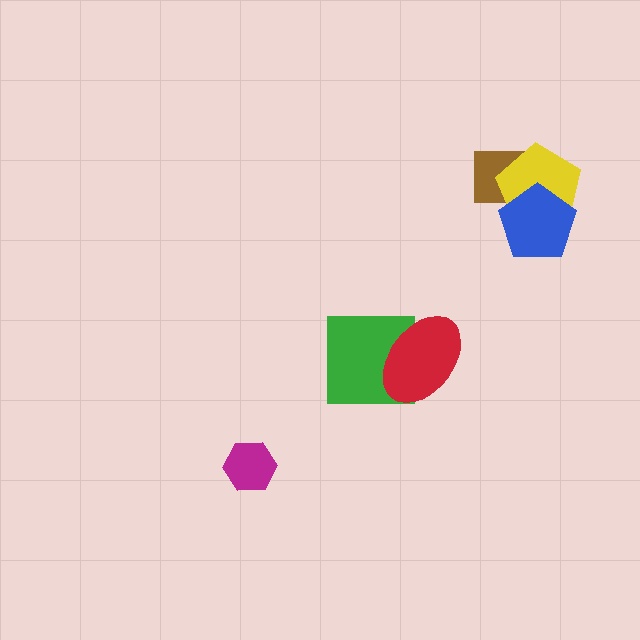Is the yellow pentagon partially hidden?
Yes, it is partially covered by another shape.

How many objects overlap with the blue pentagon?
2 objects overlap with the blue pentagon.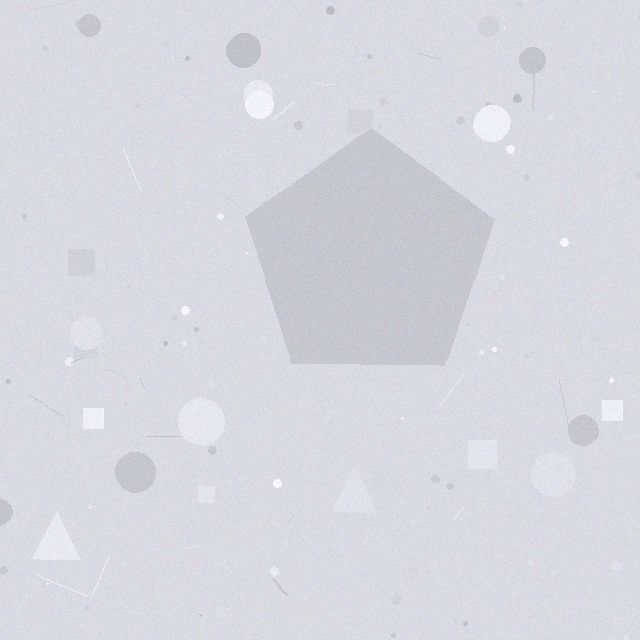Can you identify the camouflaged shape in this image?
The camouflaged shape is a pentagon.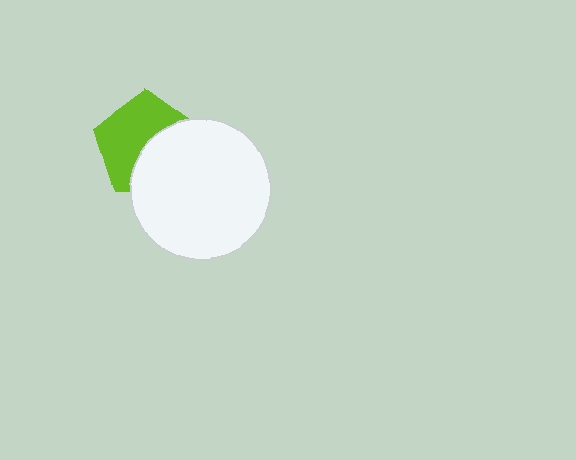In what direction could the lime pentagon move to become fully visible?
The lime pentagon could move toward the upper-left. That would shift it out from behind the white circle entirely.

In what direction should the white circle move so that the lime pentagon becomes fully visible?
The white circle should move toward the lower-right. That is the shortest direction to clear the overlap and leave the lime pentagon fully visible.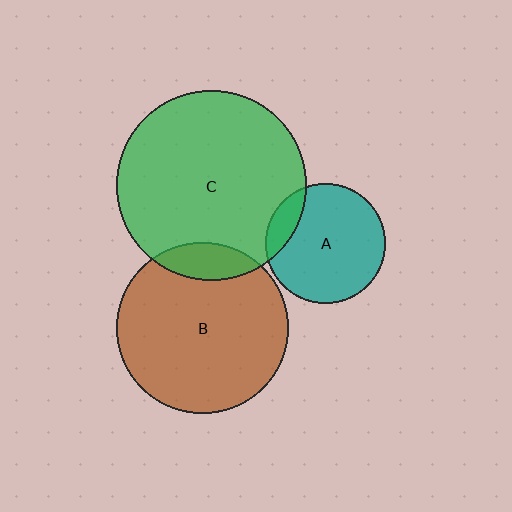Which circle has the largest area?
Circle C (green).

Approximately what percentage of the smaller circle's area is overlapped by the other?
Approximately 15%.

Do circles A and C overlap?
Yes.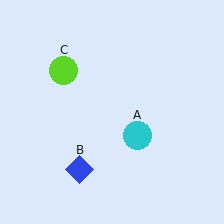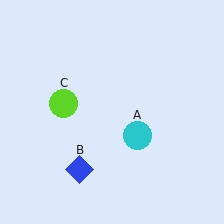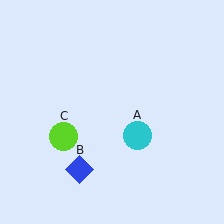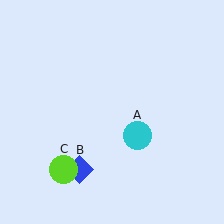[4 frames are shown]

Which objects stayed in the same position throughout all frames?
Cyan circle (object A) and blue diamond (object B) remained stationary.